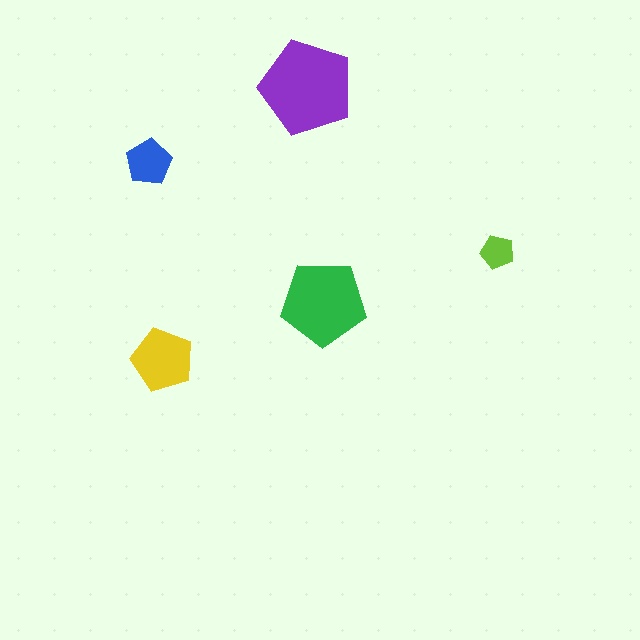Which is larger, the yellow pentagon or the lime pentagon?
The yellow one.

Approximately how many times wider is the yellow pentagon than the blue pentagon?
About 1.5 times wider.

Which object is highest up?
The purple pentagon is topmost.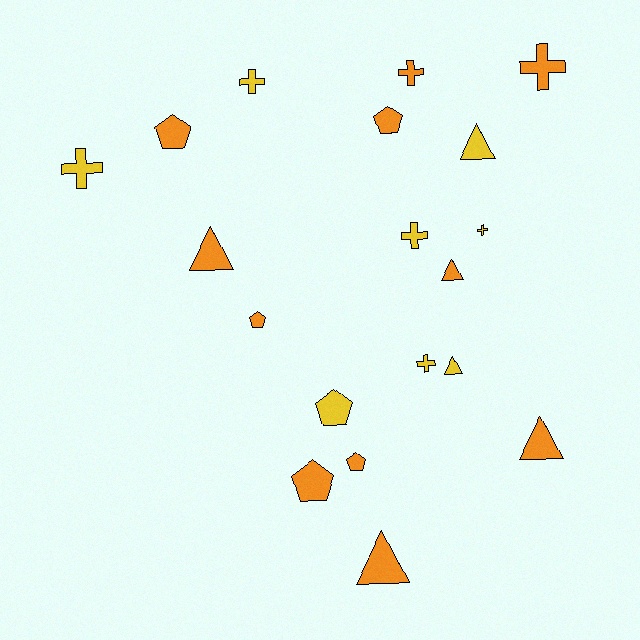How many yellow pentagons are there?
There is 1 yellow pentagon.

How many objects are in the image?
There are 19 objects.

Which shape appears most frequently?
Cross, with 7 objects.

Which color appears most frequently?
Orange, with 11 objects.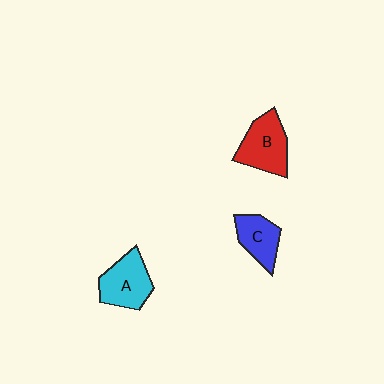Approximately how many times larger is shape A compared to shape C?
Approximately 1.3 times.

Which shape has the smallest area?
Shape C (blue).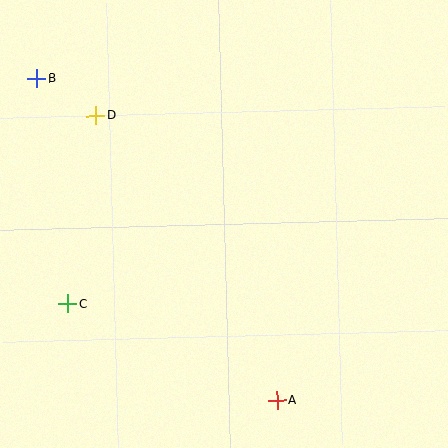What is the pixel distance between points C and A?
The distance between C and A is 231 pixels.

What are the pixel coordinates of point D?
Point D is at (96, 116).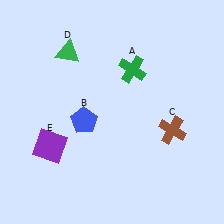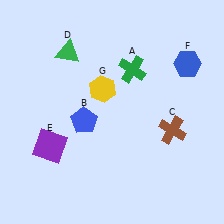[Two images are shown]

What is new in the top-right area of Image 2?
A blue hexagon (F) was added in the top-right area of Image 2.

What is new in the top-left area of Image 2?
A yellow hexagon (G) was added in the top-left area of Image 2.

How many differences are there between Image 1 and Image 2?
There are 2 differences between the two images.